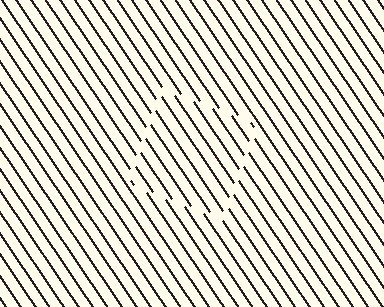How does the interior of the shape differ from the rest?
The interior of the shape contains the same grating, shifted by half a period — the contour is defined by the phase discontinuity where line-ends from the inner and outer gratings abut.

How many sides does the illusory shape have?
4 sides — the line-ends trace a square.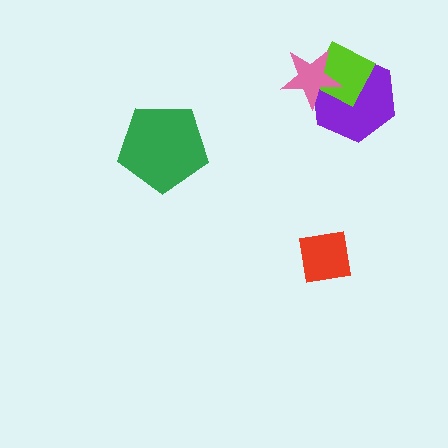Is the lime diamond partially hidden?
Yes, it is partially covered by another shape.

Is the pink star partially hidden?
No, no other shape covers it.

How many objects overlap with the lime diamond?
2 objects overlap with the lime diamond.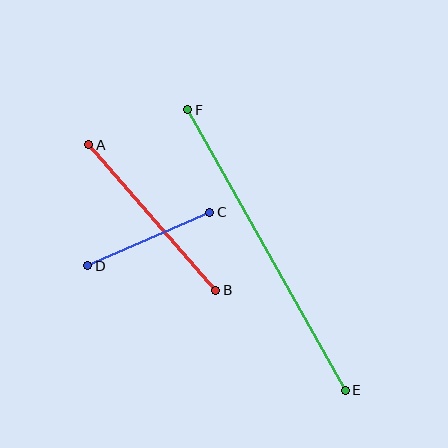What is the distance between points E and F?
The distance is approximately 322 pixels.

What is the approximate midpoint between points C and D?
The midpoint is at approximately (149, 239) pixels.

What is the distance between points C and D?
The distance is approximately 133 pixels.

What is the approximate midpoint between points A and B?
The midpoint is at approximately (152, 218) pixels.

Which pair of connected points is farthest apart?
Points E and F are farthest apart.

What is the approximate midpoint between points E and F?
The midpoint is at approximately (267, 250) pixels.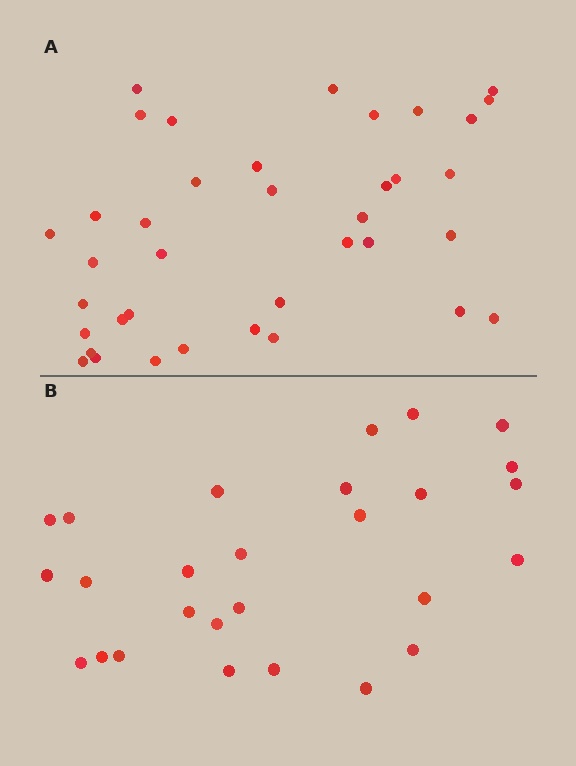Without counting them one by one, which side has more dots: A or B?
Region A (the top region) has more dots.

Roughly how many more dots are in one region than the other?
Region A has roughly 12 or so more dots than region B.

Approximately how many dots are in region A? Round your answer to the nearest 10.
About 40 dots. (The exact count is 38, which rounds to 40.)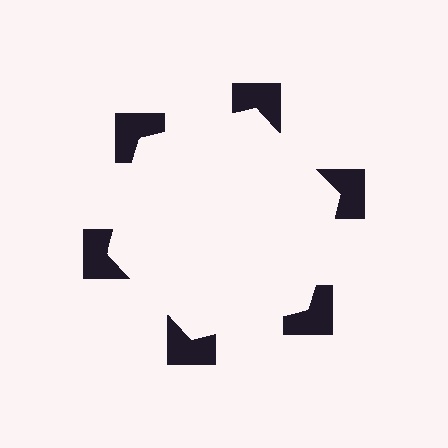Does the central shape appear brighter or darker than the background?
It typically appears slightly brighter than the background, even though no actual brightness change is drawn.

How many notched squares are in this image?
There are 6 — one at each vertex of the illusory hexagon.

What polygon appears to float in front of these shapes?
An illusory hexagon — its edges are inferred from the aligned wedge cuts in the notched squares, not physically drawn.